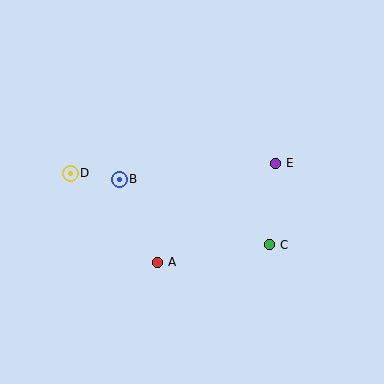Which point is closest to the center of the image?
Point B at (119, 179) is closest to the center.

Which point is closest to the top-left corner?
Point D is closest to the top-left corner.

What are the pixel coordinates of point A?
Point A is at (158, 262).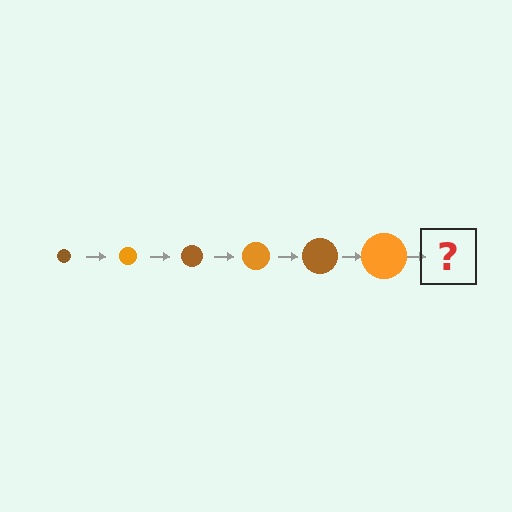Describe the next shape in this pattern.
It should be a brown circle, larger than the previous one.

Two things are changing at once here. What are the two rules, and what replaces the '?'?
The two rules are that the circle grows larger each step and the color cycles through brown and orange. The '?' should be a brown circle, larger than the previous one.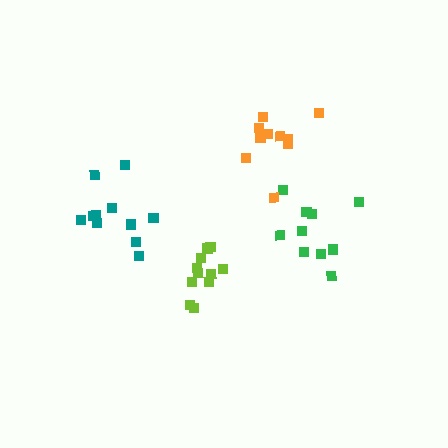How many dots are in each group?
Group 1: 10 dots, Group 2: 11 dots, Group 3: 11 dots, Group 4: 10 dots (42 total).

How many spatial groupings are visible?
There are 4 spatial groupings.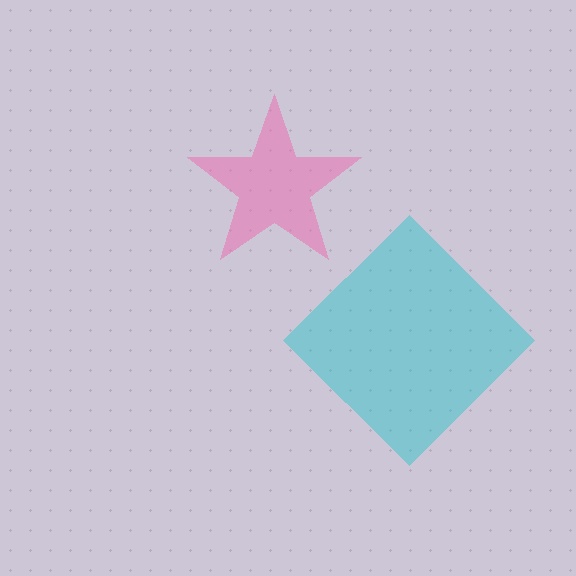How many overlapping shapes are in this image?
There are 2 overlapping shapes in the image.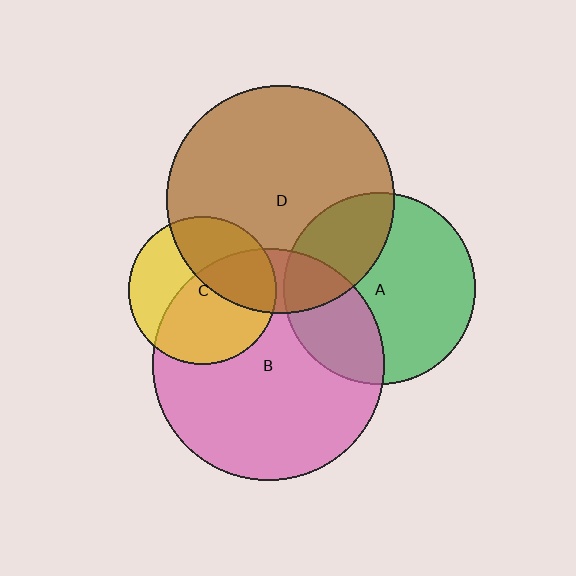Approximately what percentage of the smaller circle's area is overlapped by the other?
Approximately 30%.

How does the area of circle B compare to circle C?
Approximately 2.5 times.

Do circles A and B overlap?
Yes.